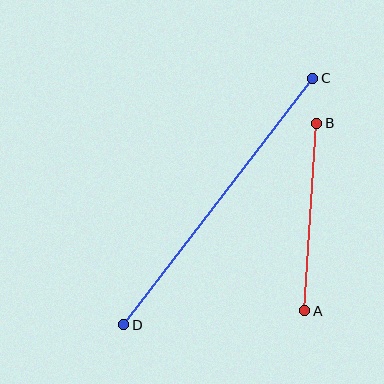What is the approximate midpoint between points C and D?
The midpoint is at approximately (218, 201) pixels.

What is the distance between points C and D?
The distance is approximately 311 pixels.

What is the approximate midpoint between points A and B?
The midpoint is at approximately (311, 217) pixels.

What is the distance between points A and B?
The distance is approximately 188 pixels.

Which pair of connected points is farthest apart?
Points C and D are farthest apart.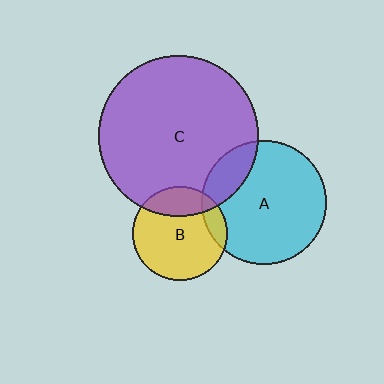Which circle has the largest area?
Circle C (purple).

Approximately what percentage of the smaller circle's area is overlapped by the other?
Approximately 25%.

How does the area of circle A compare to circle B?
Approximately 1.7 times.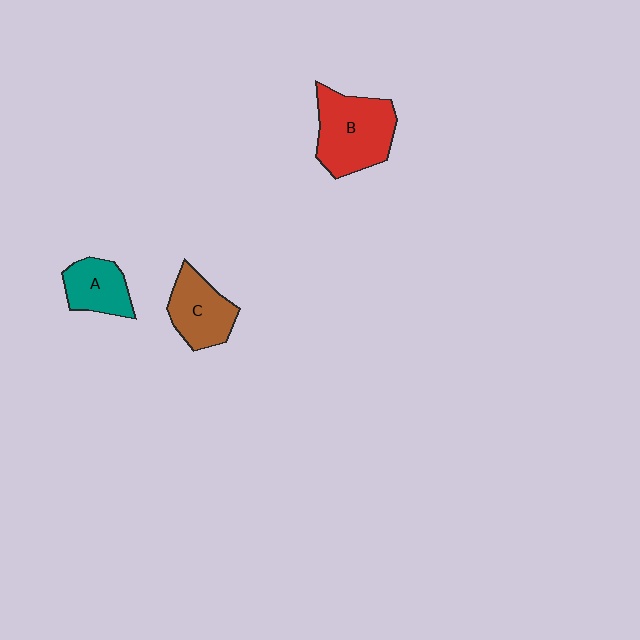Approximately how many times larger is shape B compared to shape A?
Approximately 1.7 times.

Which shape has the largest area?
Shape B (red).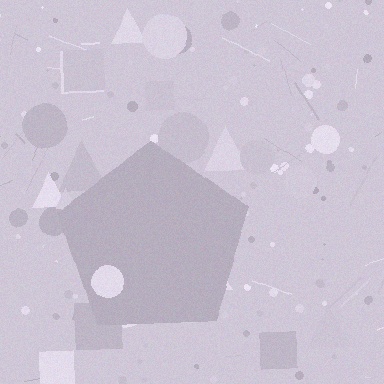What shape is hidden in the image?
A pentagon is hidden in the image.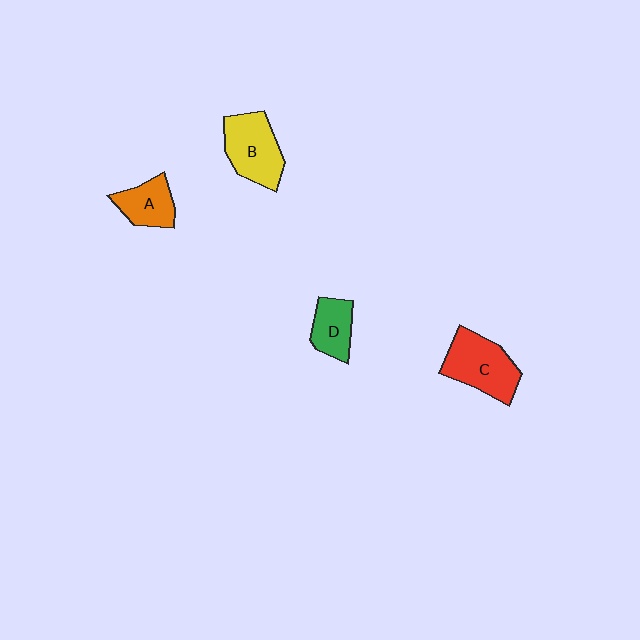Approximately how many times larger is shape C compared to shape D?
Approximately 1.7 times.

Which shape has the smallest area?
Shape D (green).